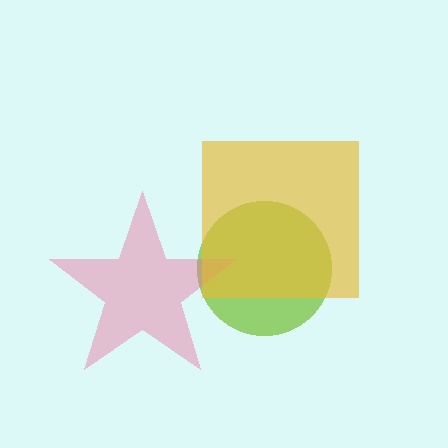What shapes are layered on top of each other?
The layered shapes are: a lime circle, a pink star, a yellow square.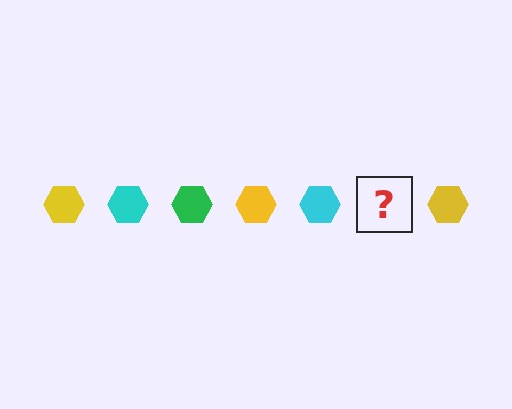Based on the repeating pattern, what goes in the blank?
The blank should be a green hexagon.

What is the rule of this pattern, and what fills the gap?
The rule is that the pattern cycles through yellow, cyan, green hexagons. The gap should be filled with a green hexagon.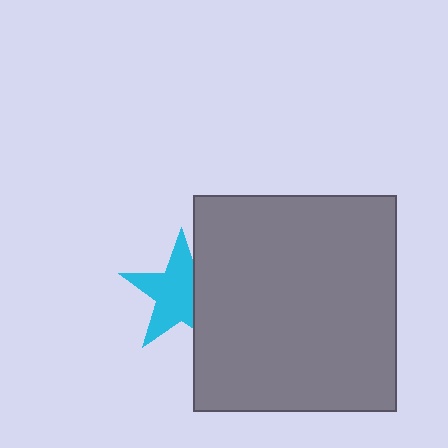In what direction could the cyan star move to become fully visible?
The cyan star could move left. That would shift it out from behind the gray rectangle entirely.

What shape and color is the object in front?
The object in front is a gray rectangle.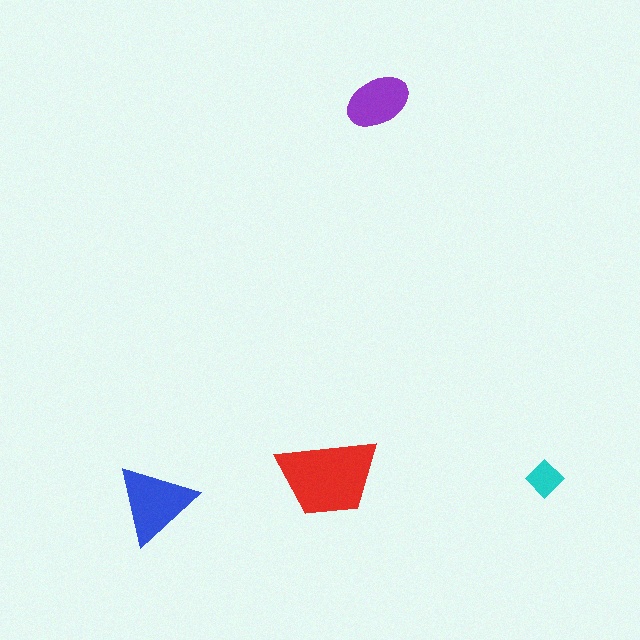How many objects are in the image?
There are 4 objects in the image.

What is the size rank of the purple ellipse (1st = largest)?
3rd.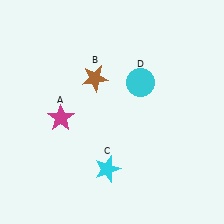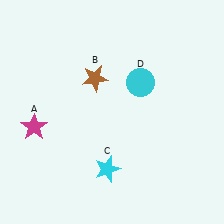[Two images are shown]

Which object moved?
The magenta star (A) moved left.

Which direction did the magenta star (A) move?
The magenta star (A) moved left.